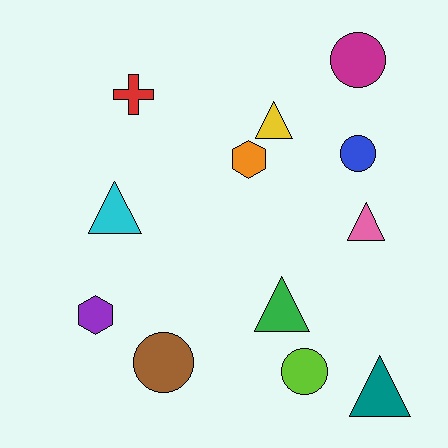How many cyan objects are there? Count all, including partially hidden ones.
There is 1 cyan object.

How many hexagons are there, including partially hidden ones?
There are 2 hexagons.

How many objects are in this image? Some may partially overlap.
There are 12 objects.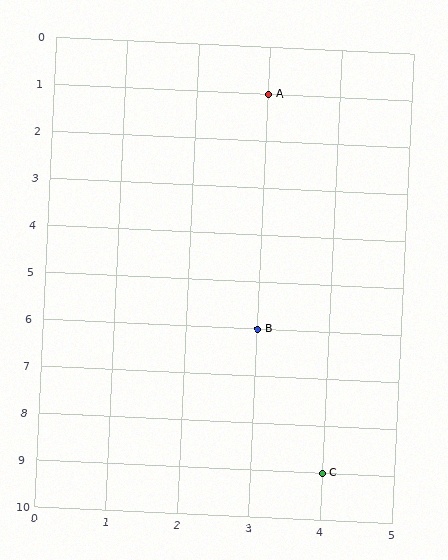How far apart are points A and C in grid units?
Points A and C are 1 column and 8 rows apart (about 8.1 grid units diagonally).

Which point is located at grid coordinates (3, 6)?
Point B is at (3, 6).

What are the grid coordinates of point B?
Point B is at grid coordinates (3, 6).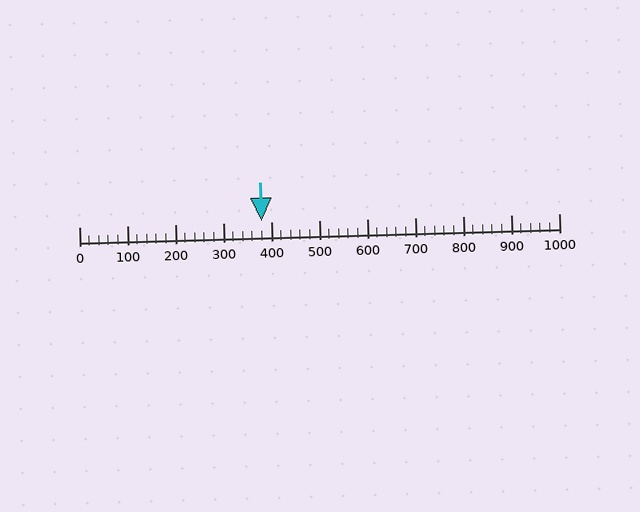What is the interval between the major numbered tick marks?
The major tick marks are spaced 100 units apart.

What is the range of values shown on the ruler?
The ruler shows values from 0 to 1000.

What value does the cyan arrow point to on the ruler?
The cyan arrow points to approximately 380.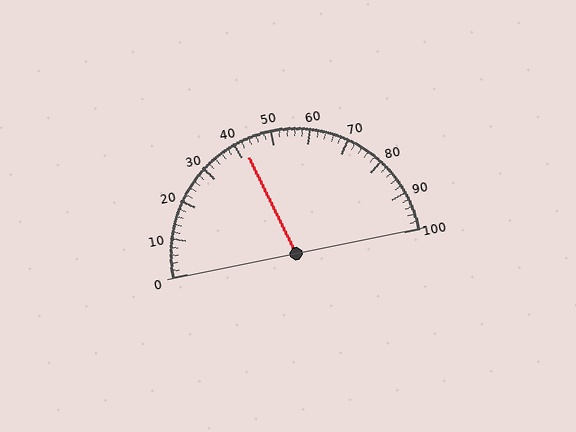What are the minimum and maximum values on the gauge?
The gauge ranges from 0 to 100.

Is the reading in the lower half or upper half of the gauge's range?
The reading is in the lower half of the range (0 to 100).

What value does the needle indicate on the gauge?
The needle indicates approximately 42.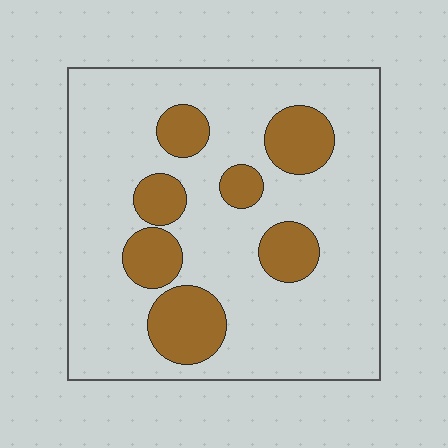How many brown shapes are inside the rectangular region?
7.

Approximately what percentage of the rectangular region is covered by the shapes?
Approximately 20%.